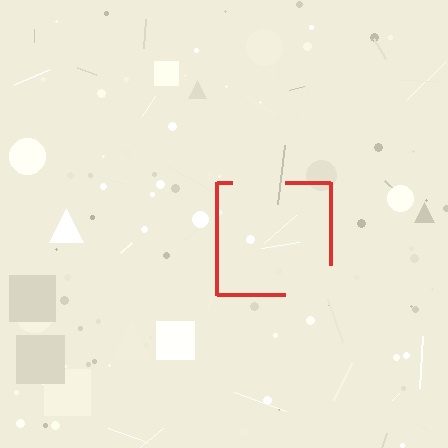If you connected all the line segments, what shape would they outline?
They would outline a square.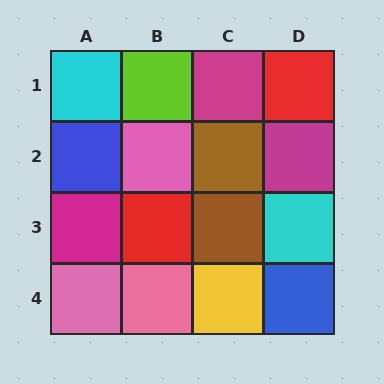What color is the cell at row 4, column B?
Pink.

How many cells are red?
2 cells are red.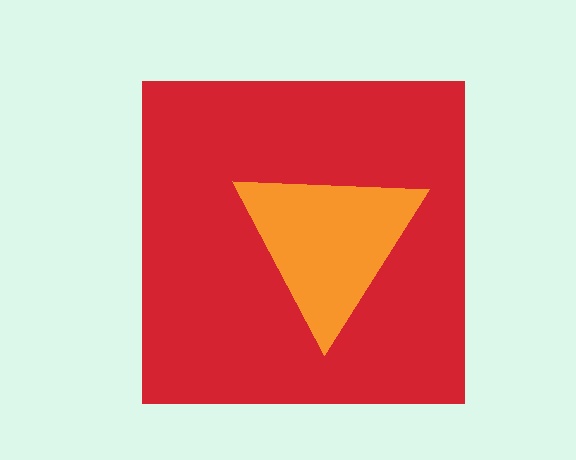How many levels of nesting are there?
2.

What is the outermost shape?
The red square.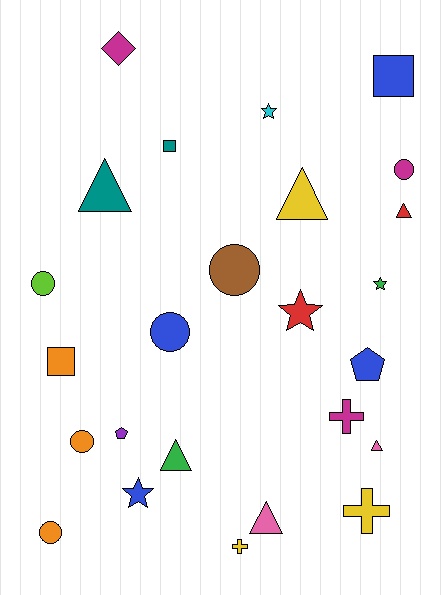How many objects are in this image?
There are 25 objects.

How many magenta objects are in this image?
There are 3 magenta objects.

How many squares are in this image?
There are 3 squares.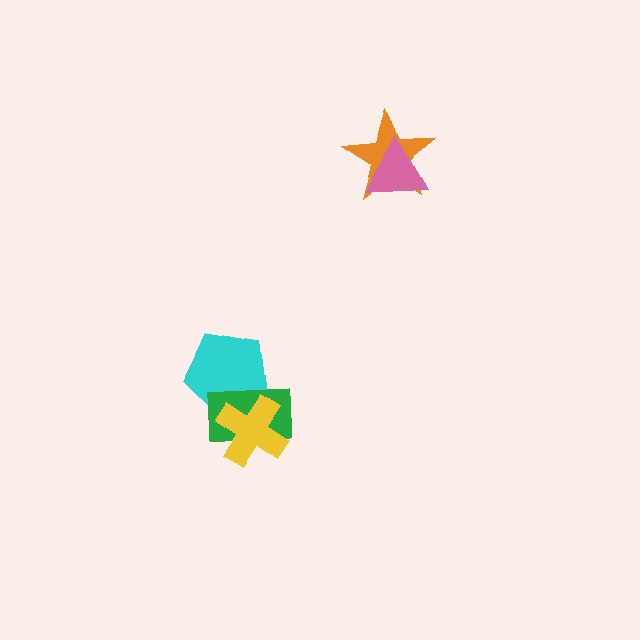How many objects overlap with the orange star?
1 object overlaps with the orange star.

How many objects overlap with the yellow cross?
2 objects overlap with the yellow cross.